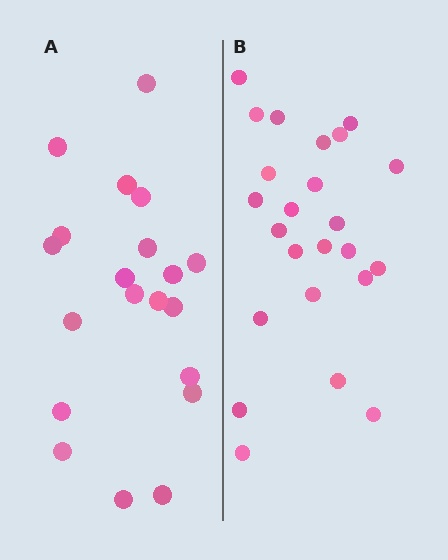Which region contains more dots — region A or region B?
Region B (the right region) has more dots.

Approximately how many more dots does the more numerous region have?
Region B has about 4 more dots than region A.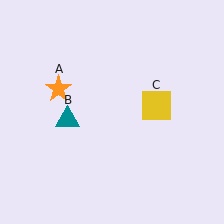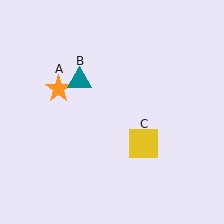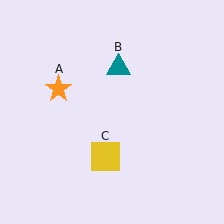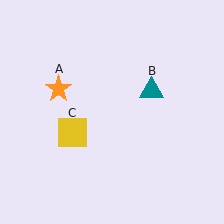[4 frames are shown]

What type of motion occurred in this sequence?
The teal triangle (object B), yellow square (object C) rotated clockwise around the center of the scene.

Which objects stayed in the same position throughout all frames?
Orange star (object A) remained stationary.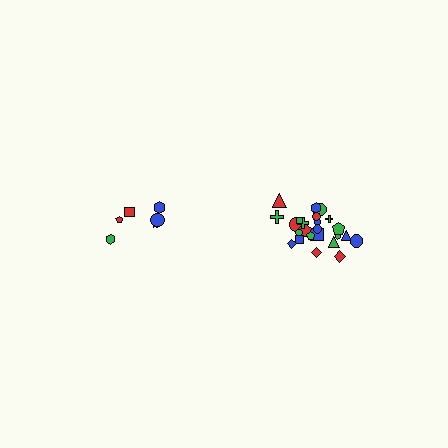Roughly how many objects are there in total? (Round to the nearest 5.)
Roughly 30 objects in total.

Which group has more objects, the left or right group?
The right group.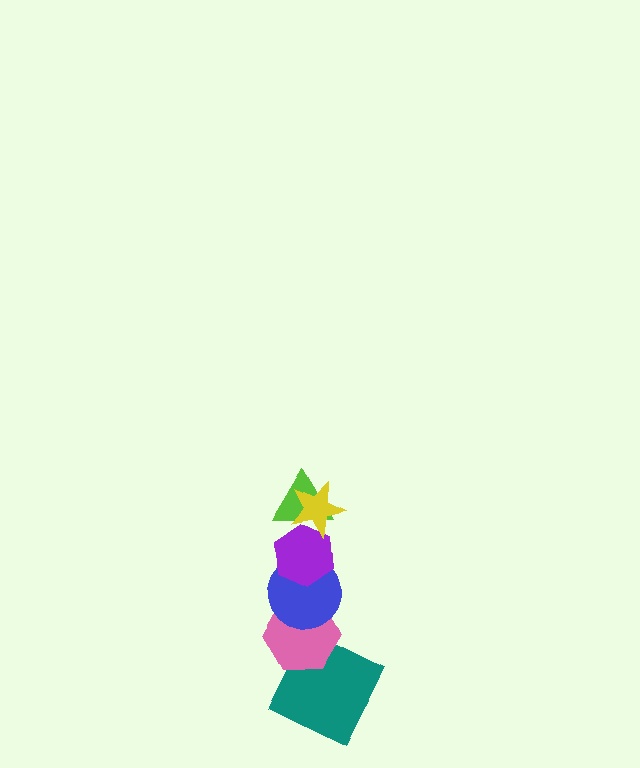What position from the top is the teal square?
The teal square is 6th from the top.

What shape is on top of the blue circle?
The purple hexagon is on top of the blue circle.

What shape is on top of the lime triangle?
The yellow star is on top of the lime triangle.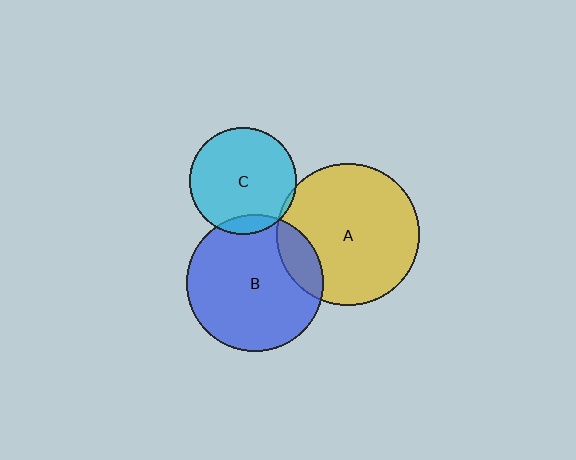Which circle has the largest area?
Circle A (yellow).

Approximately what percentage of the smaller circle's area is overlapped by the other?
Approximately 10%.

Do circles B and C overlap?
Yes.